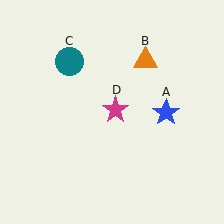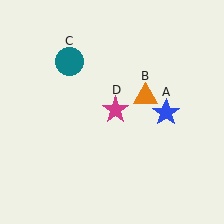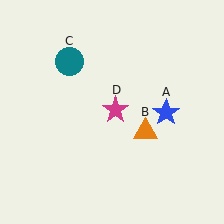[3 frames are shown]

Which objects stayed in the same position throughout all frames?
Blue star (object A) and teal circle (object C) and magenta star (object D) remained stationary.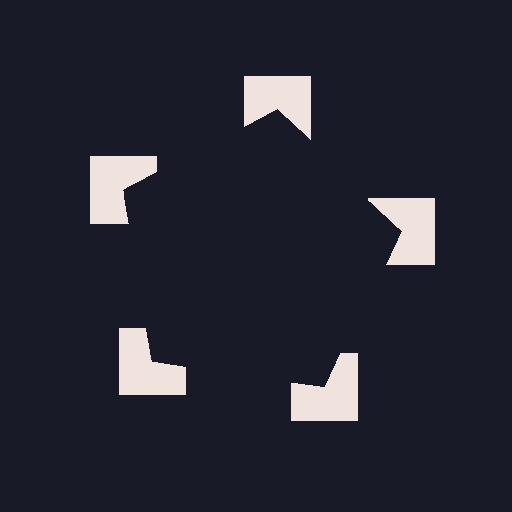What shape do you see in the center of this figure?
An illusory pentagon — its edges are inferred from the aligned wedge cuts in the notched squares, not physically drawn.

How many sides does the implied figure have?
5 sides.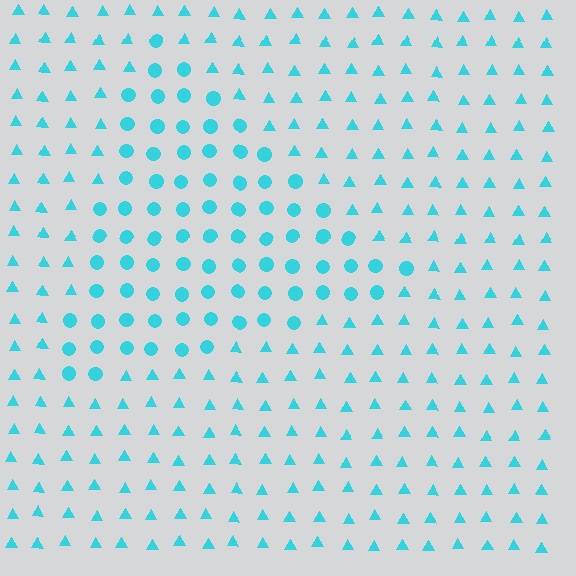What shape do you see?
I see a triangle.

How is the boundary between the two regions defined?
The boundary is defined by a change in element shape: circles inside vs. triangles outside. All elements share the same color and spacing.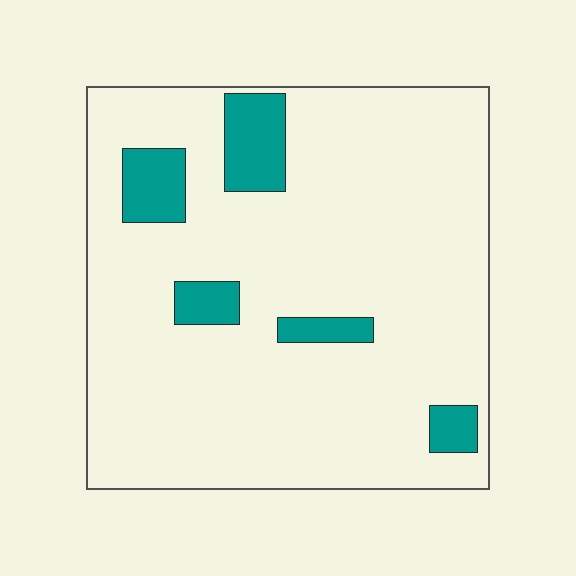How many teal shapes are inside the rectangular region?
5.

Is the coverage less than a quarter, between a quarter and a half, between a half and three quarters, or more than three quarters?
Less than a quarter.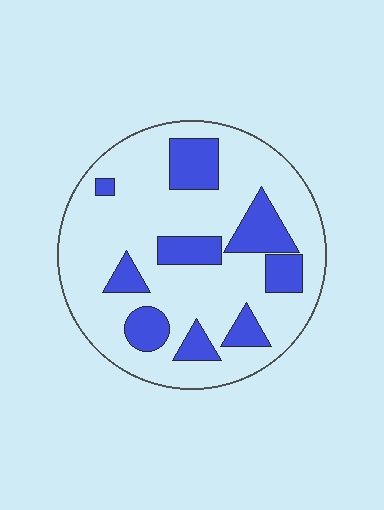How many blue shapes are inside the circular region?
9.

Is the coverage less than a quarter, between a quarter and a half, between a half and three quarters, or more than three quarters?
Less than a quarter.